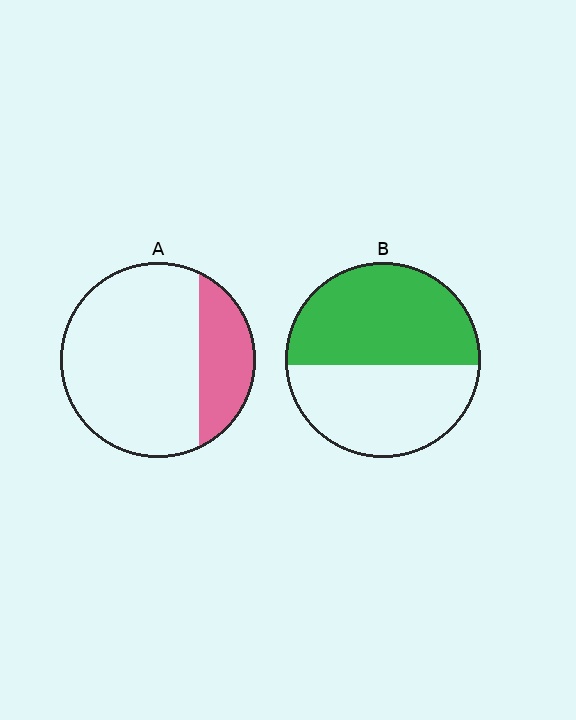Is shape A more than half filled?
No.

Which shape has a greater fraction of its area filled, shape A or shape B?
Shape B.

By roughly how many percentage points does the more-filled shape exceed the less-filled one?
By roughly 30 percentage points (B over A).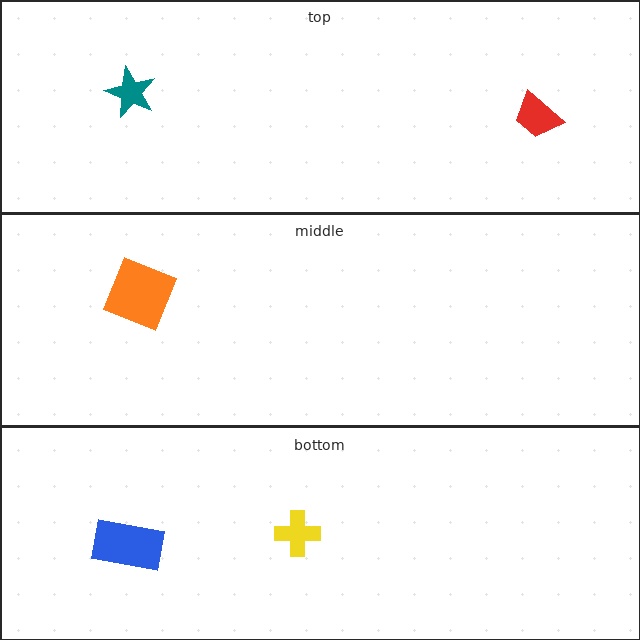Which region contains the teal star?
The top region.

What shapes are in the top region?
The teal star, the red trapezoid.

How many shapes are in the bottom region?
2.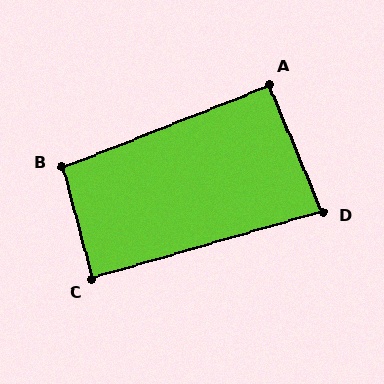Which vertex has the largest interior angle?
B, at approximately 97 degrees.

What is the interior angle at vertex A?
Approximately 91 degrees (approximately right).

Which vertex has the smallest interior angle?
D, at approximately 83 degrees.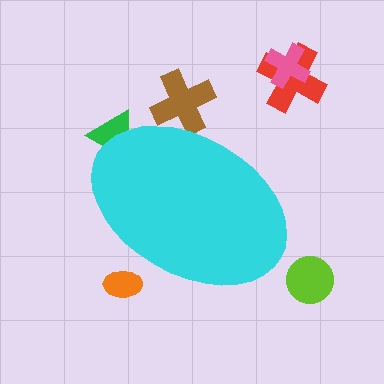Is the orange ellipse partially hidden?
Yes, the orange ellipse is partially hidden behind the cyan ellipse.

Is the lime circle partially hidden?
No, the lime circle is fully visible.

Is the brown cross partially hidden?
Yes, the brown cross is partially hidden behind the cyan ellipse.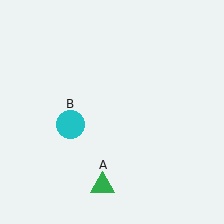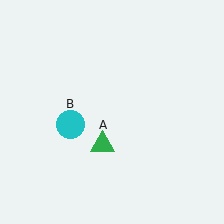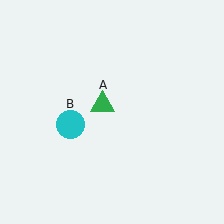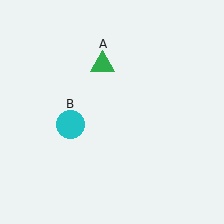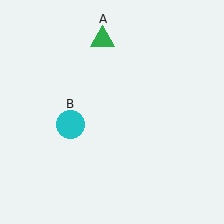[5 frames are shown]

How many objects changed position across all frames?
1 object changed position: green triangle (object A).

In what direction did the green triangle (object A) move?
The green triangle (object A) moved up.